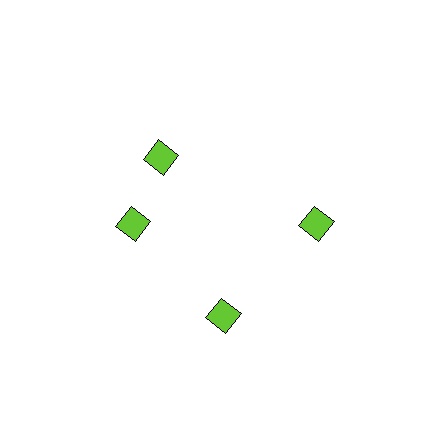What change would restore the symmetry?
The symmetry would be restored by rotating it back into even spacing with its neighbors so that all 4 diamonds sit at equal angles and equal distance from the center.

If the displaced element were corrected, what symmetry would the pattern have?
It would have 4-fold rotational symmetry — the pattern would map onto itself every 90 degrees.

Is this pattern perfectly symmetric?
No. The 4 lime diamonds are arranged in a ring, but one element near the 12 o'clock position is rotated out of alignment along the ring, breaking the 4-fold rotational symmetry.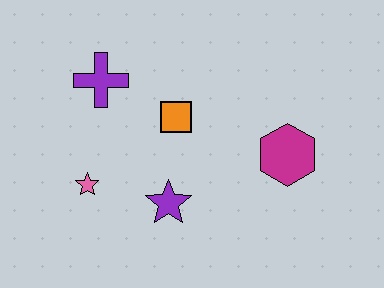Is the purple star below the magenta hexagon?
Yes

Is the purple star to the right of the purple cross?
Yes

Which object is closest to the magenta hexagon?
The orange square is closest to the magenta hexagon.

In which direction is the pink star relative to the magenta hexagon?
The pink star is to the left of the magenta hexagon.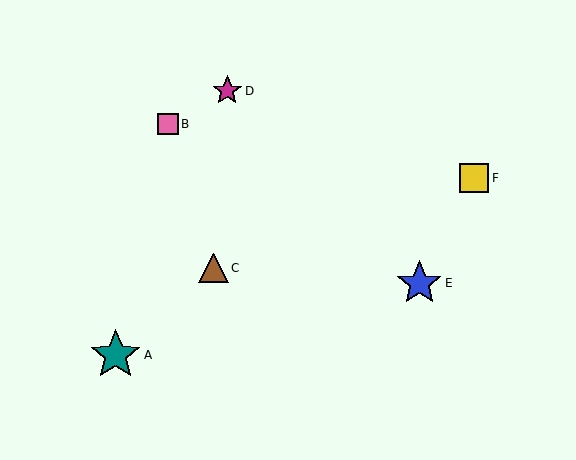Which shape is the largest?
The teal star (labeled A) is the largest.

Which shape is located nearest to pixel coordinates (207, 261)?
The brown triangle (labeled C) at (214, 268) is nearest to that location.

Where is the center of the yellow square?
The center of the yellow square is at (474, 178).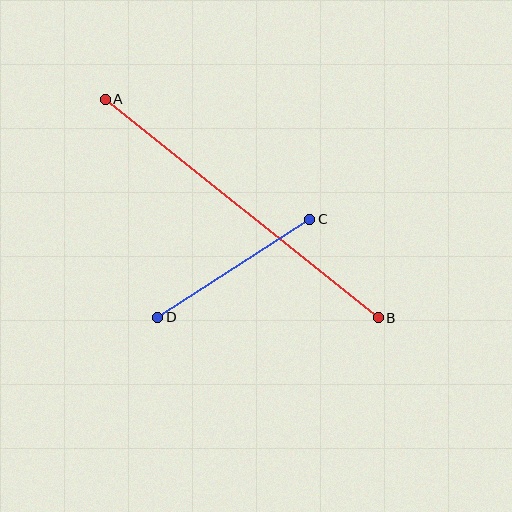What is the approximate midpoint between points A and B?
The midpoint is at approximately (242, 208) pixels.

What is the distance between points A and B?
The distance is approximately 350 pixels.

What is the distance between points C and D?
The distance is approximately 181 pixels.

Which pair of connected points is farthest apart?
Points A and B are farthest apart.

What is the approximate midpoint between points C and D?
The midpoint is at approximately (234, 268) pixels.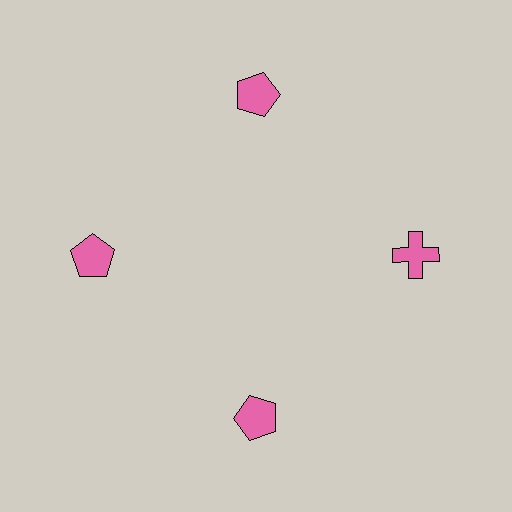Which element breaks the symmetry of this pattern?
The pink cross at roughly the 3 o'clock position breaks the symmetry. All other shapes are pink pentagons.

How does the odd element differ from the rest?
It has a different shape: cross instead of pentagon.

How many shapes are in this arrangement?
There are 4 shapes arranged in a ring pattern.